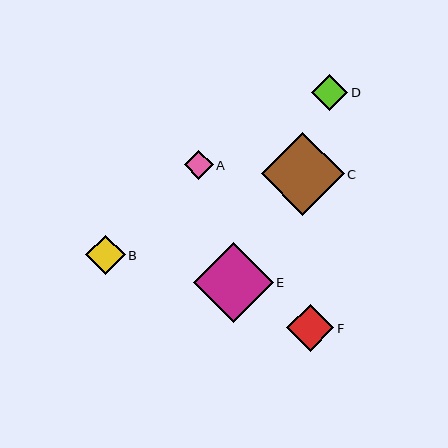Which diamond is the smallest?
Diamond A is the smallest with a size of approximately 29 pixels.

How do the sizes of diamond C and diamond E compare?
Diamond C and diamond E are approximately the same size.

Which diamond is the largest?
Diamond C is the largest with a size of approximately 82 pixels.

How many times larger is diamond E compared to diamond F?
Diamond E is approximately 1.7 times the size of diamond F.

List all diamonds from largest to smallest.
From largest to smallest: C, E, F, B, D, A.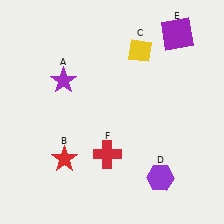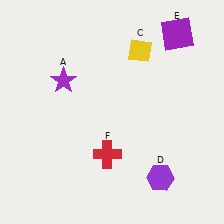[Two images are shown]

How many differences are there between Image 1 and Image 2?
There is 1 difference between the two images.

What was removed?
The red star (B) was removed in Image 2.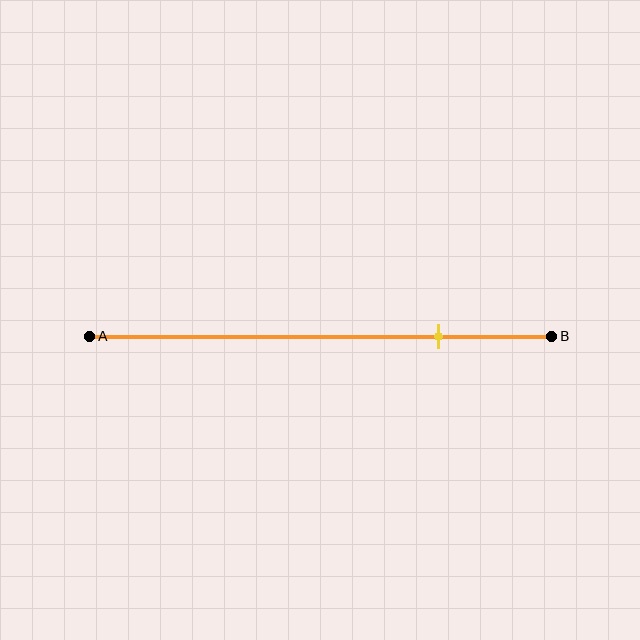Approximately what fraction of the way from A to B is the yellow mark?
The yellow mark is approximately 75% of the way from A to B.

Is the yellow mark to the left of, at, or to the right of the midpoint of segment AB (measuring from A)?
The yellow mark is to the right of the midpoint of segment AB.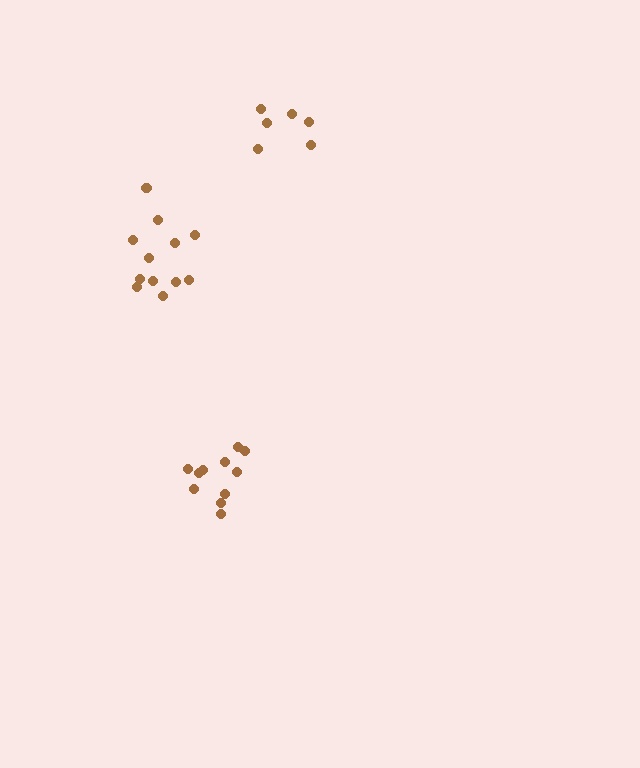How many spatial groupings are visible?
There are 3 spatial groupings.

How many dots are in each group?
Group 1: 11 dots, Group 2: 6 dots, Group 3: 12 dots (29 total).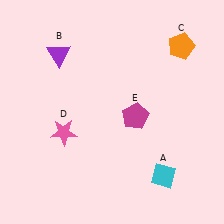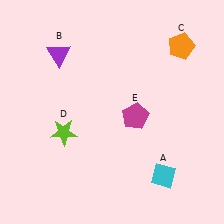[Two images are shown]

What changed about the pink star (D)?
In Image 1, D is pink. In Image 2, it changed to lime.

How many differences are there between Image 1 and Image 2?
There is 1 difference between the two images.